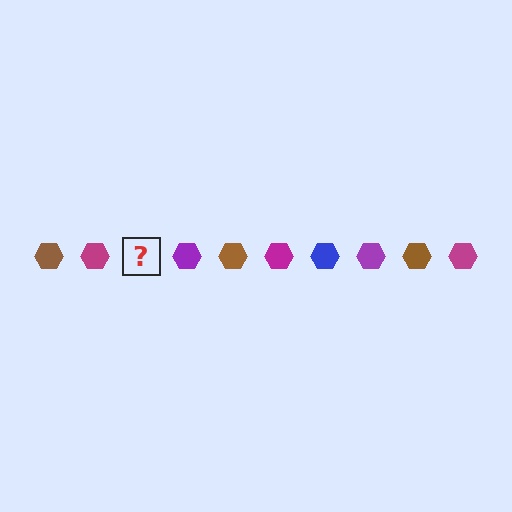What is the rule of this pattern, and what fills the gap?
The rule is that the pattern cycles through brown, magenta, blue, purple hexagons. The gap should be filled with a blue hexagon.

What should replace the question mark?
The question mark should be replaced with a blue hexagon.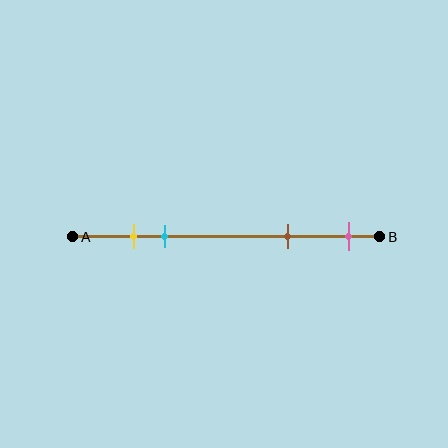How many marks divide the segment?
There are 4 marks dividing the segment.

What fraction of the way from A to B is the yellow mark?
The yellow mark is approximately 20% (0.2) of the way from A to B.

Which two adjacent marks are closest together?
The yellow and cyan marks are the closest adjacent pair.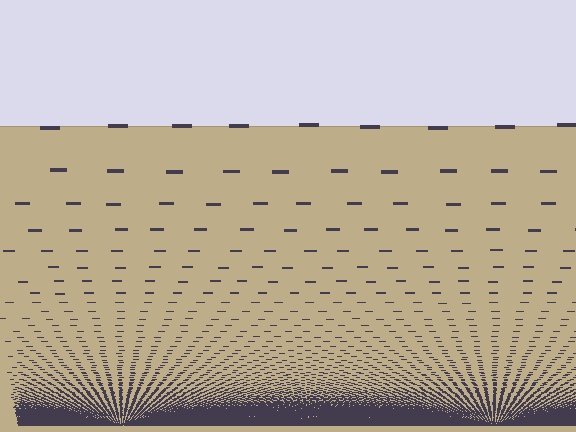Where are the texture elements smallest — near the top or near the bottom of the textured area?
Near the bottom.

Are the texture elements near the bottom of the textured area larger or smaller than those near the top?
Smaller. The gradient is inverted — elements near the bottom are smaller and denser.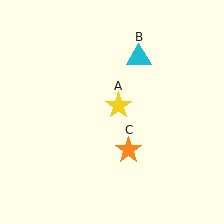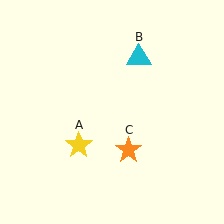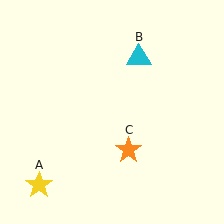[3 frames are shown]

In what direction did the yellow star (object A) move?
The yellow star (object A) moved down and to the left.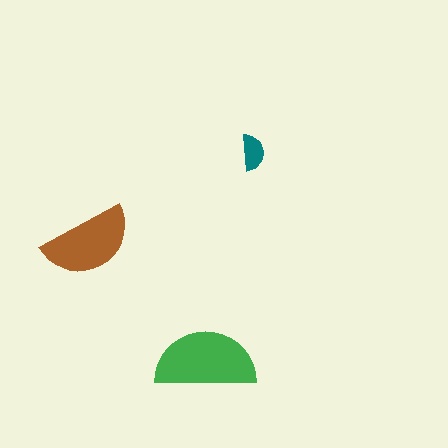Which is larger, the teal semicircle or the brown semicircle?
The brown one.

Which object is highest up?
The teal semicircle is topmost.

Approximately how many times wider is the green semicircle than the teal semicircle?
About 3 times wider.